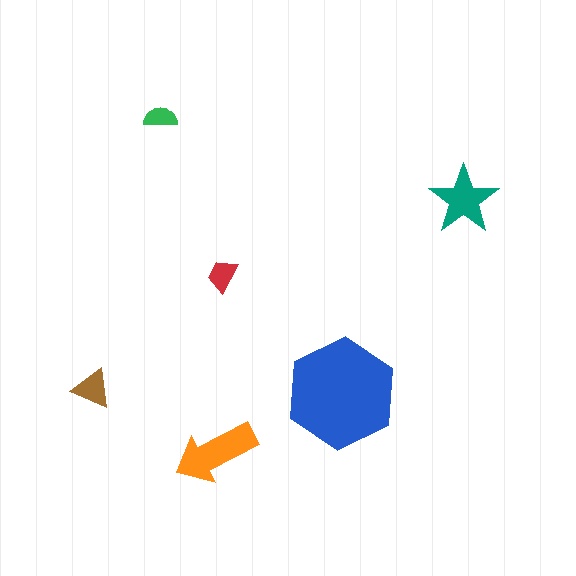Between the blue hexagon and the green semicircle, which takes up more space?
The blue hexagon.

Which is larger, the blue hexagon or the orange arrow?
The blue hexagon.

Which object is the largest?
The blue hexagon.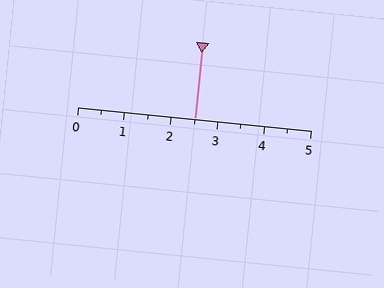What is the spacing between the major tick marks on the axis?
The major ticks are spaced 1 apart.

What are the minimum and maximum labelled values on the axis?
The axis runs from 0 to 5.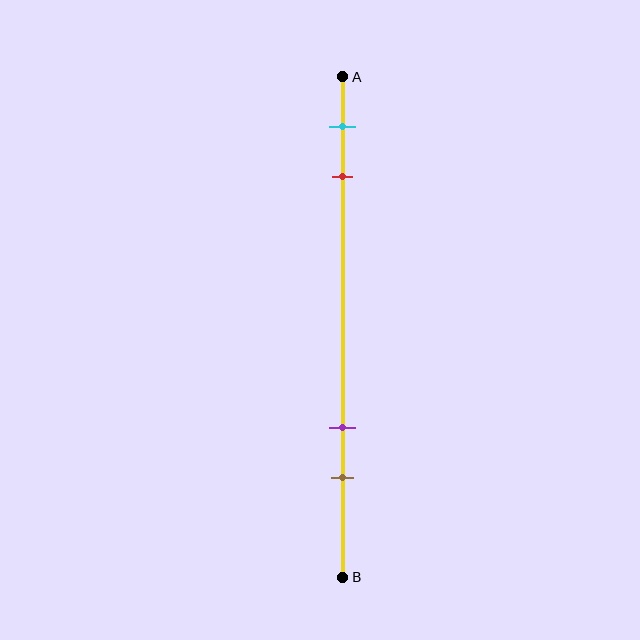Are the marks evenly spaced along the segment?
No, the marks are not evenly spaced.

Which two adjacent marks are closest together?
The cyan and red marks are the closest adjacent pair.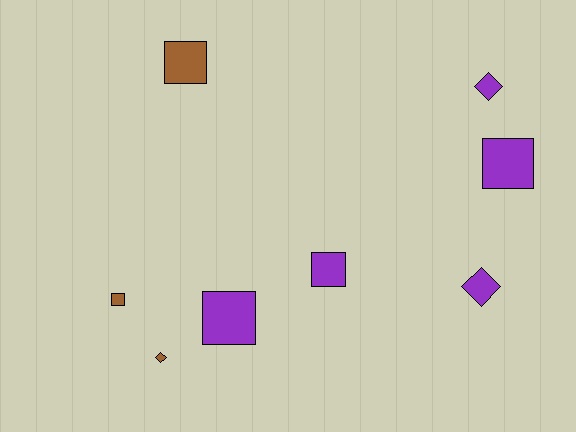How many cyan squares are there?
There are no cyan squares.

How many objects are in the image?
There are 8 objects.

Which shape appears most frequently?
Square, with 5 objects.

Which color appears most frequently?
Purple, with 5 objects.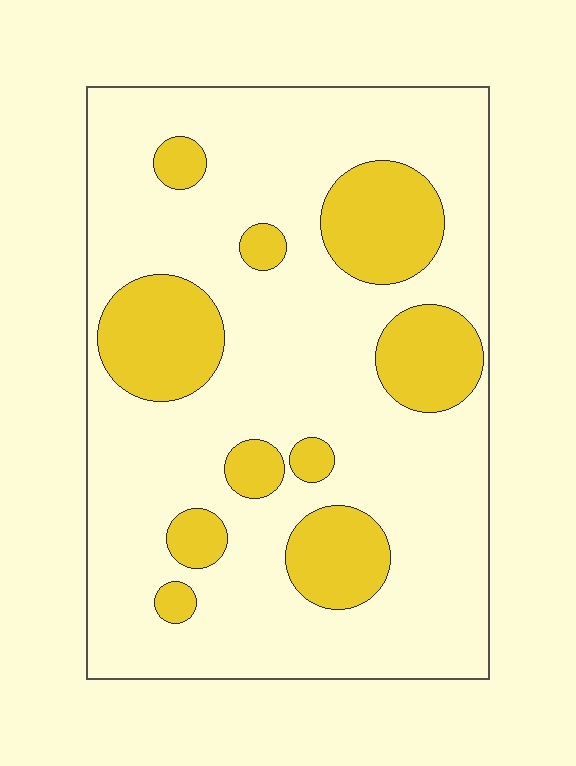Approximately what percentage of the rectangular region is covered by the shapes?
Approximately 25%.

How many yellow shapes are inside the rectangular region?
10.